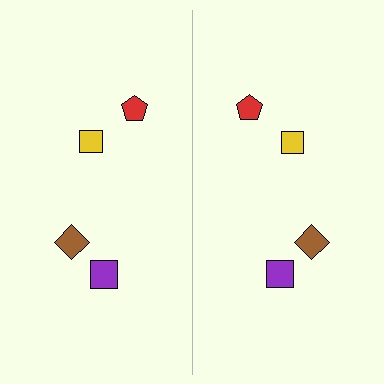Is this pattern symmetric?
Yes, this pattern has bilateral (reflection) symmetry.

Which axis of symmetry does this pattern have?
The pattern has a vertical axis of symmetry running through the center of the image.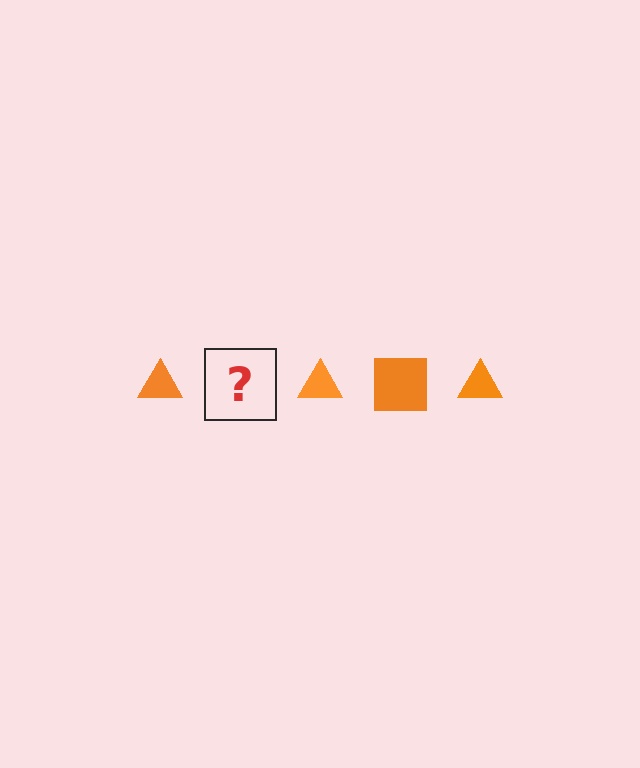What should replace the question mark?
The question mark should be replaced with an orange square.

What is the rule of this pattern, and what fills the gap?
The rule is that the pattern cycles through triangle, square shapes in orange. The gap should be filled with an orange square.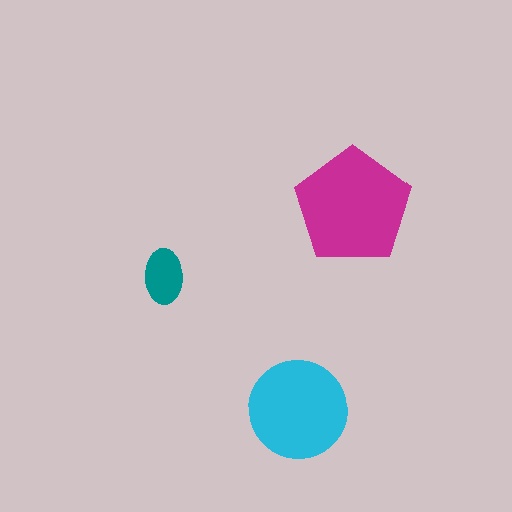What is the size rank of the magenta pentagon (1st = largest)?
1st.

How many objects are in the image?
There are 3 objects in the image.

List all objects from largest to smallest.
The magenta pentagon, the cyan circle, the teal ellipse.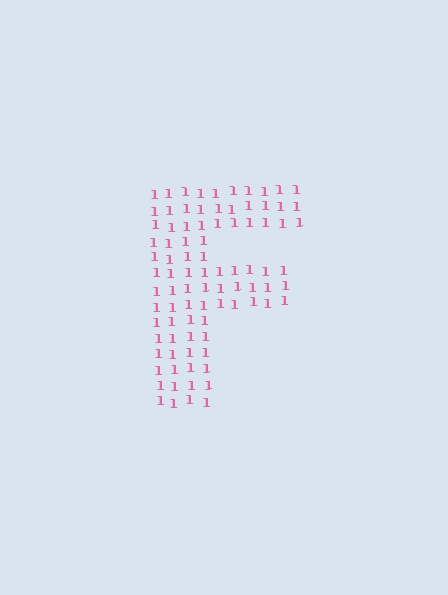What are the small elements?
The small elements are digit 1's.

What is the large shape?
The large shape is the letter F.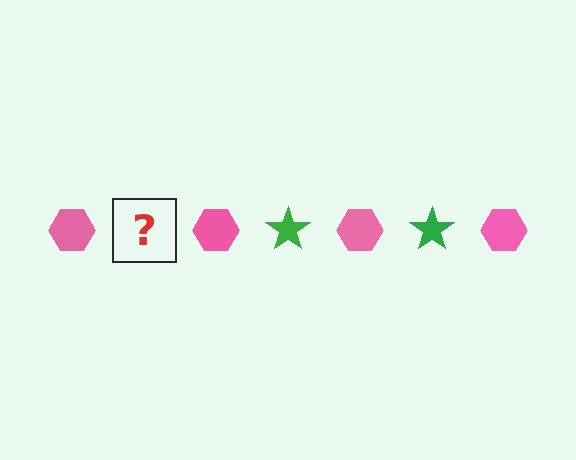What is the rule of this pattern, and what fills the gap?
The rule is that the pattern alternates between pink hexagon and green star. The gap should be filled with a green star.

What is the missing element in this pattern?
The missing element is a green star.